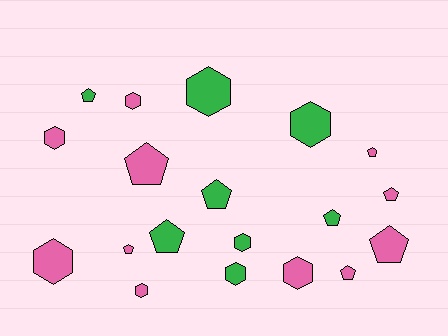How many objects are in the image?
There are 19 objects.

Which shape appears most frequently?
Pentagon, with 10 objects.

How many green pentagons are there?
There are 4 green pentagons.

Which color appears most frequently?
Pink, with 11 objects.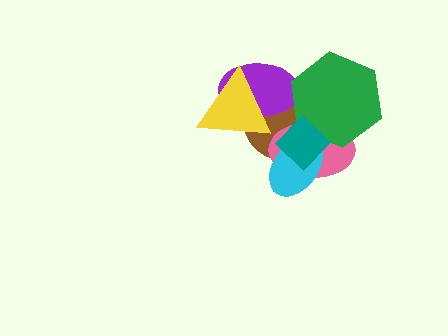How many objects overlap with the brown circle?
6 objects overlap with the brown circle.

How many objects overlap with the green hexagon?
4 objects overlap with the green hexagon.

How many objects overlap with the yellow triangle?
2 objects overlap with the yellow triangle.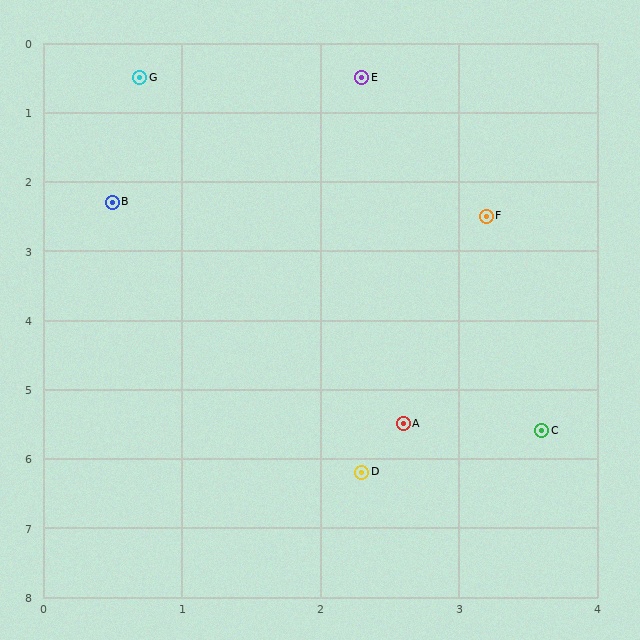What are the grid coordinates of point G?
Point G is at approximately (0.7, 0.5).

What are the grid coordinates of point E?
Point E is at approximately (2.3, 0.5).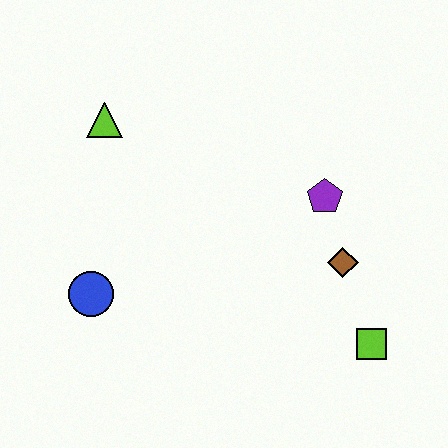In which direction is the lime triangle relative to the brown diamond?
The lime triangle is to the left of the brown diamond.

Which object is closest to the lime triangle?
The blue circle is closest to the lime triangle.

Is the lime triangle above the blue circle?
Yes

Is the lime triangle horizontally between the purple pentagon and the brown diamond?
No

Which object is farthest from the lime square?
The lime triangle is farthest from the lime square.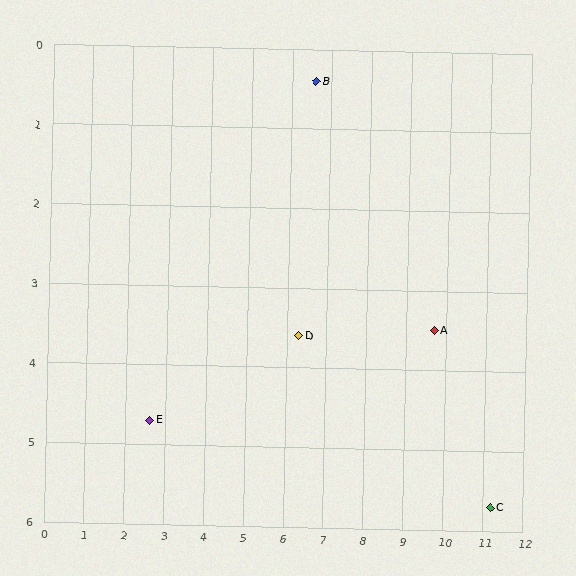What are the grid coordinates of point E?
Point E is at approximately (2.6, 4.7).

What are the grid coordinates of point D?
Point D is at approximately (6.3, 3.6).